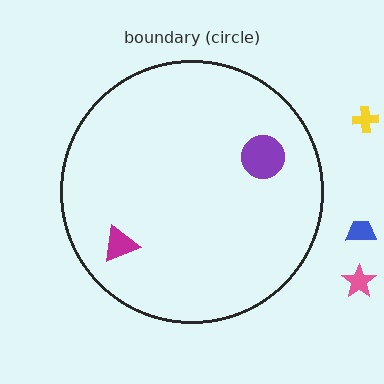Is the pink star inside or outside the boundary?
Outside.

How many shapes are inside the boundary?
2 inside, 3 outside.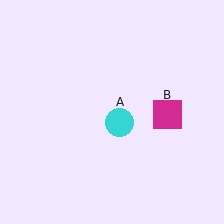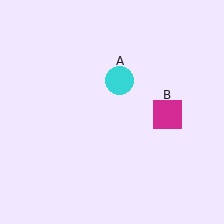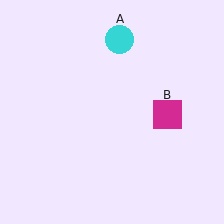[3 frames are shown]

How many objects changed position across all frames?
1 object changed position: cyan circle (object A).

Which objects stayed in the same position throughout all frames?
Magenta square (object B) remained stationary.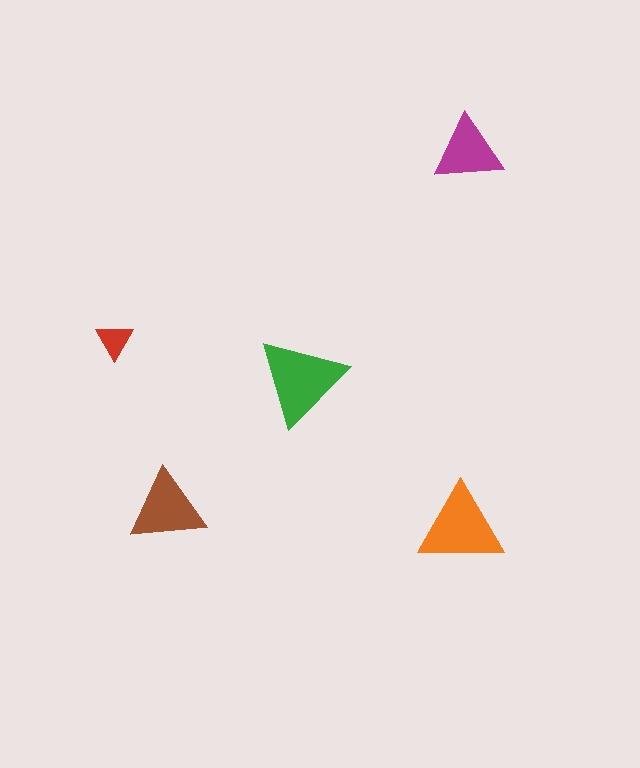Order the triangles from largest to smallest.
the green one, the orange one, the brown one, the magenta one, the red one.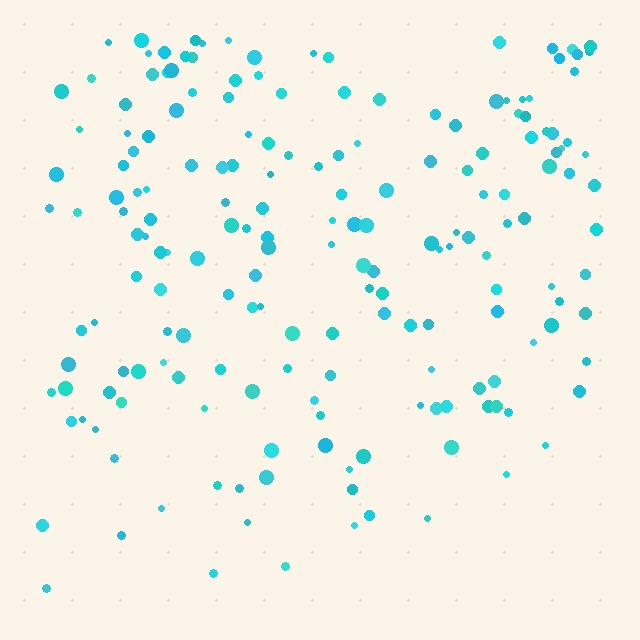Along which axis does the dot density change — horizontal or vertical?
Vertical.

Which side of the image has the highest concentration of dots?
The top.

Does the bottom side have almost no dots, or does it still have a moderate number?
Still a moderate number, just noticeably fewer than the top.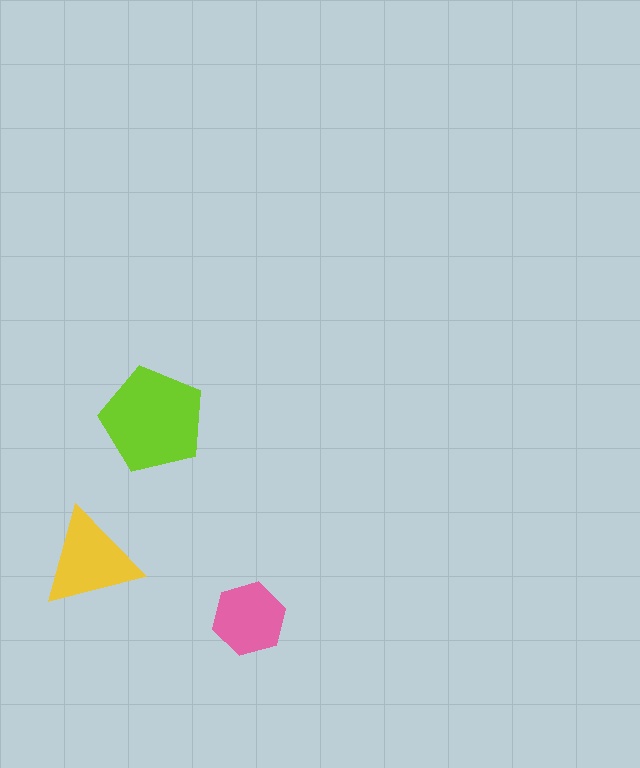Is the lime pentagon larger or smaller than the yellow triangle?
Larger.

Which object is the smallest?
The pink hexagon.